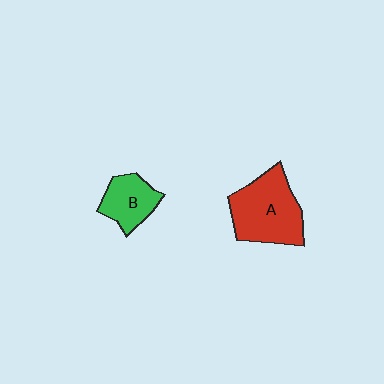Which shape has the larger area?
Shape A (red).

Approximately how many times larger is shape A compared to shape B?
Approximately 1.8 times.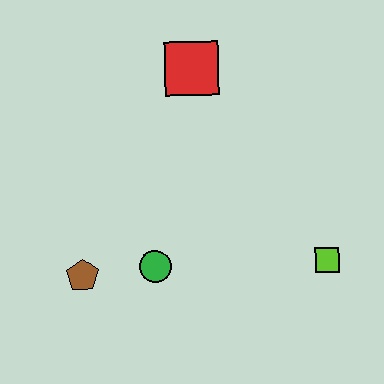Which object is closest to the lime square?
The green circle is closest to the lime square.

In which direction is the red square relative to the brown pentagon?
The red square is above the brown pentagon.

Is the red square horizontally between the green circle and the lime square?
Yes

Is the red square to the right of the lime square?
No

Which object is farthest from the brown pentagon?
The lime square is farthest from the brown pentagon.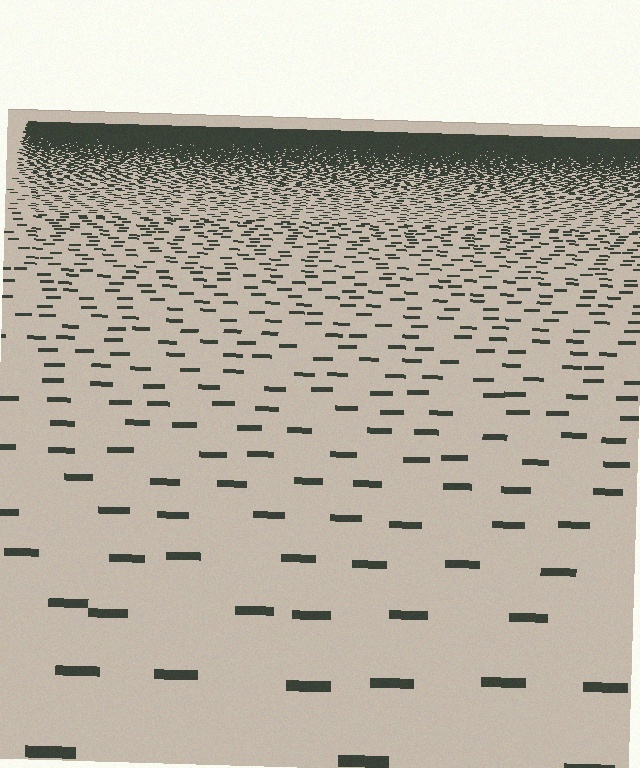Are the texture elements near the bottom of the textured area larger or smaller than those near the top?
Larger. Near the bottom, elements are closer to the viewer and appear at a bigger on-screen size.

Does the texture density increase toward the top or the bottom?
Density increases toward the top.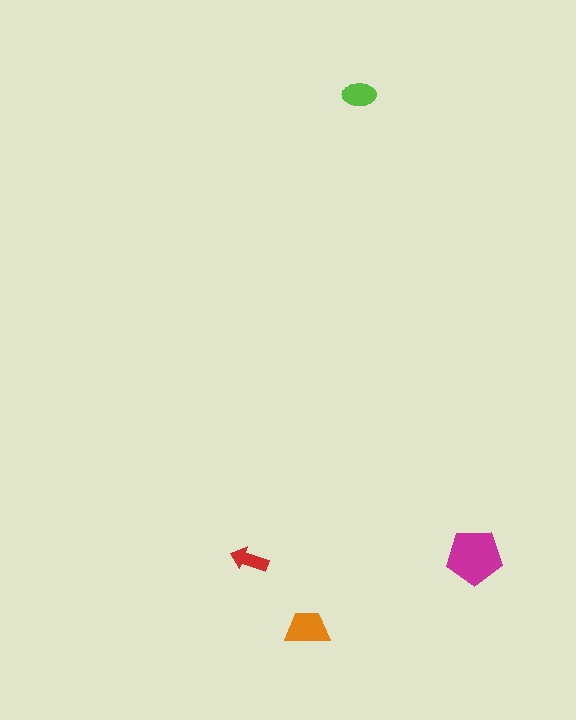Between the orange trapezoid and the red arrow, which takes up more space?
The orange trapezoid.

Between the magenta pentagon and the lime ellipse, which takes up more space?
The magenta pentagon.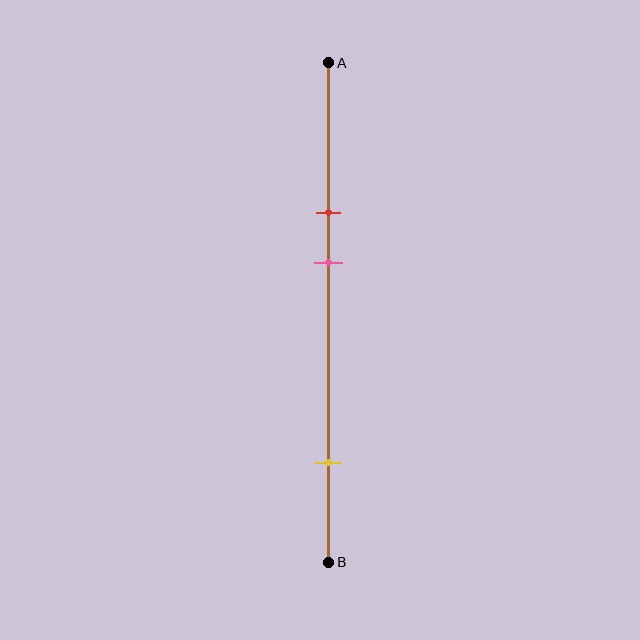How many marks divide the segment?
There are 3 marks dividing the segment.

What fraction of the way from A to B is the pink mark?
The pink mark is approximately 40% (0.4) of the way from A to B.